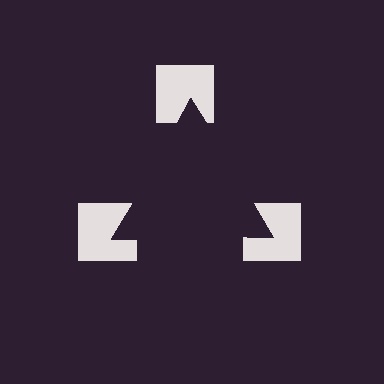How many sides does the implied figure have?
3 sides.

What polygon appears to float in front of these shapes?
An illusory triangle — its edges are inferred from the aligned wedge cuts in the notched squares, not physically drawn.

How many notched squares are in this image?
There are 3 — one at each vertex of the illusory triangle.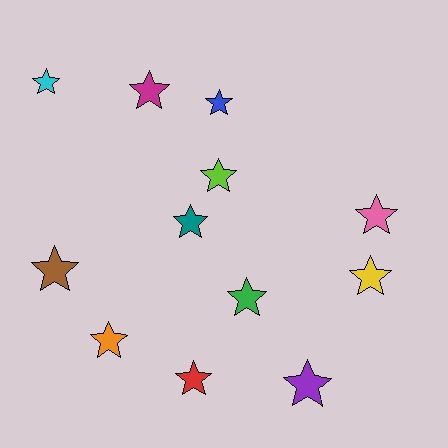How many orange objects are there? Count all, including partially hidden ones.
There is 1 orange object.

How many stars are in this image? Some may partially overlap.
There are 12 stars.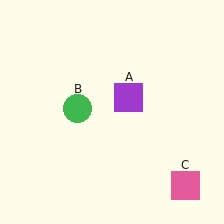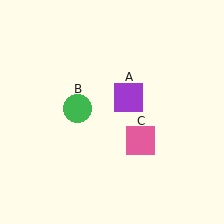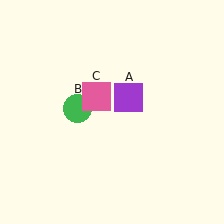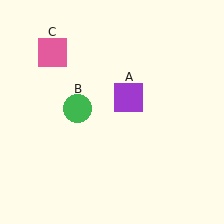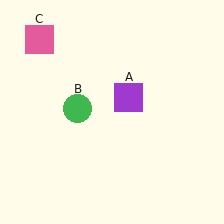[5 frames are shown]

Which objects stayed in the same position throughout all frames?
Purple square (object A) and green circle (object B) remained stationary.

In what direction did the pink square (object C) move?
The pink square (object C) moved up and to the left.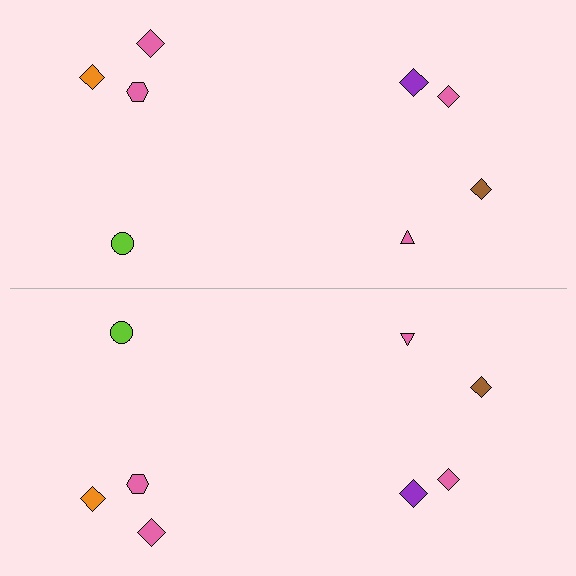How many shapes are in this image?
There are 16 shapes in this image.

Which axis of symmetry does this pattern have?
The pattern has a horizontal axis of symmetry running through the center of the image.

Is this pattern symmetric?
Yes, this pattern has bilateral (reflection) symmetry.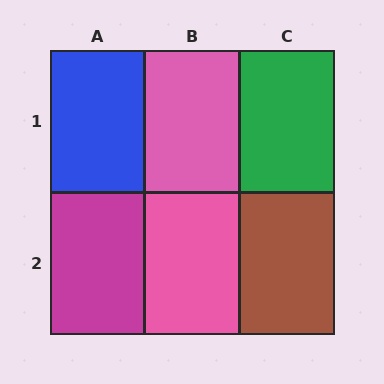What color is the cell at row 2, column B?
Pink.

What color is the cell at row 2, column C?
Brown.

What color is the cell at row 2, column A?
Magenta.